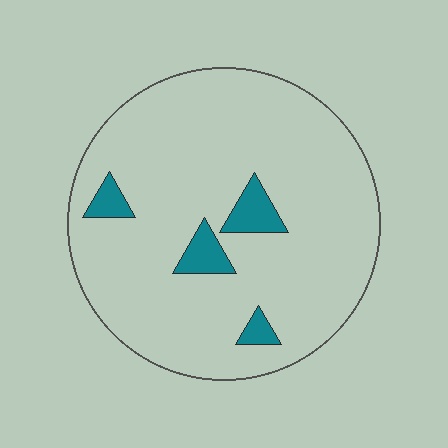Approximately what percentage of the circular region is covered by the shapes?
Approximately 10%.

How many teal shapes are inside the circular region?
4.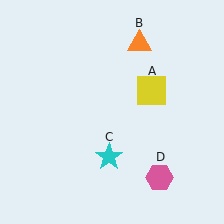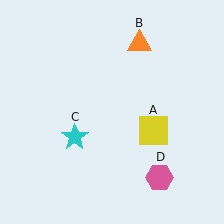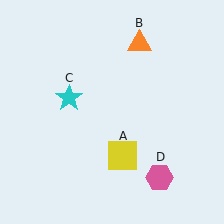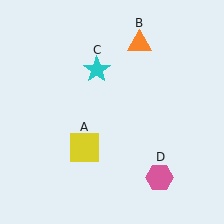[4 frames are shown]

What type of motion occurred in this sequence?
The yellow square (object A), cyan star (object C) rotated clockwise around the center of the scene.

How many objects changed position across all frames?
2 objects changed position: yellow square (object A), cyan star (object C).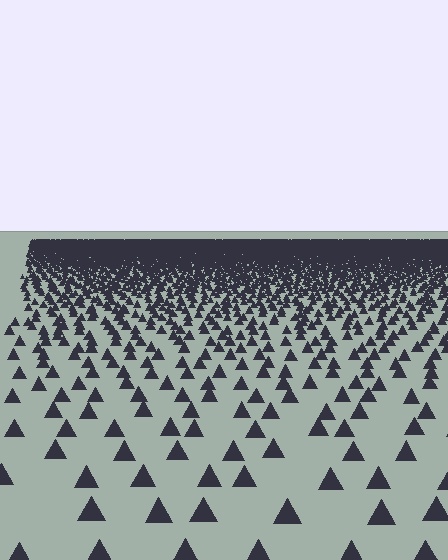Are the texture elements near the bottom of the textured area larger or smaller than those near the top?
Larger. Near the bottom, elements are closer to the viewer and appear at a bigger on-screen size.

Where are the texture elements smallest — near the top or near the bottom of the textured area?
Near the top.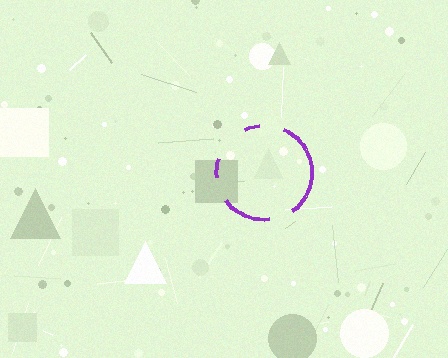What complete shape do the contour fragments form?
The contour fragments form a circle.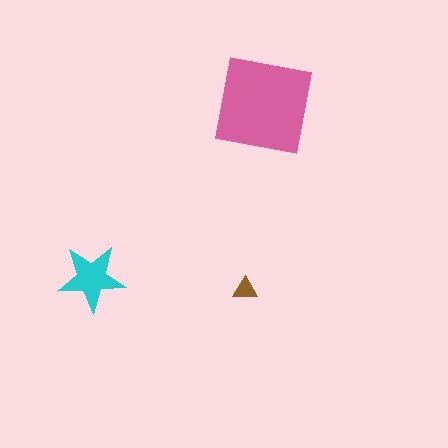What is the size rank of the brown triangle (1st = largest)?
3rd.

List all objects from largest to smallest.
The pink square, the cyan star, the brown triangle.